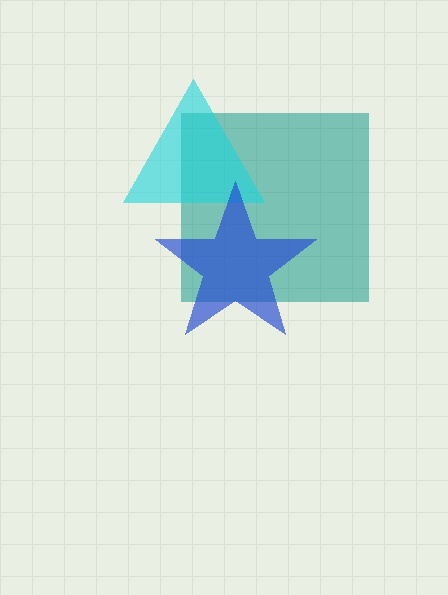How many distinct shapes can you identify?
There are 3 distinct shapes: a teal square, a cyan triangle, a blue star.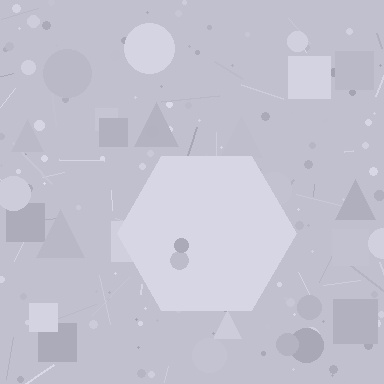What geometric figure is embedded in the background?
A hexagon is embedded in the background.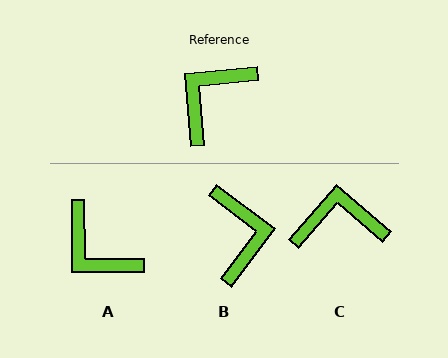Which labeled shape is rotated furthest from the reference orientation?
B, about 132 degrees away.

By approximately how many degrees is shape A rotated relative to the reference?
Approximately 85 degrees counter-clockwise.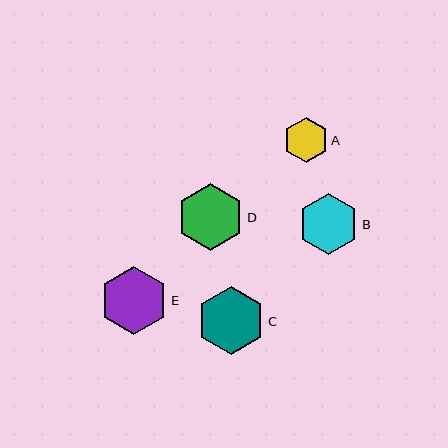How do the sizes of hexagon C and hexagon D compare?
Hexagon C and hexagon D are approximately the same size.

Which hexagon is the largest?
Hexagon C is the largest with a size of approximately 68 pixels.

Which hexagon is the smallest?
Hexagon A is the smallest with a size of approximately 44 pixels.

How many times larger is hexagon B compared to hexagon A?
Hexagon B is approximately 1.4 times the size of hexagon A.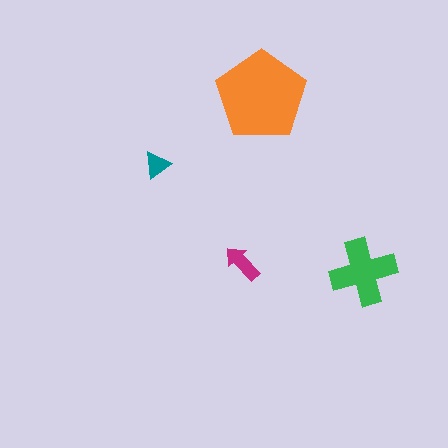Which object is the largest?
The orange pentagon.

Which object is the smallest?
The teal triangle.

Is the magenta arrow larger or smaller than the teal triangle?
Larger.